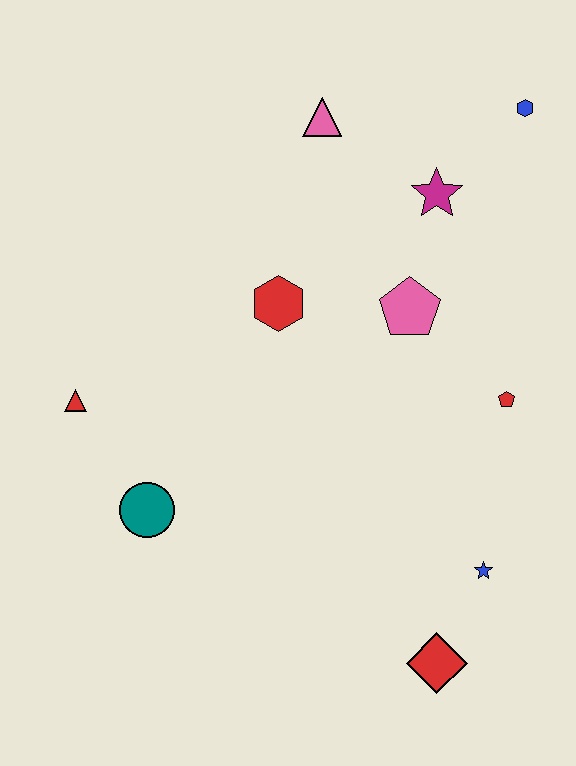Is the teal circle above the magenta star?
No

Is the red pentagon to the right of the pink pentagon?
Yes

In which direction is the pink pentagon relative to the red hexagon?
The pink pentagon is to the right of the red hexagon.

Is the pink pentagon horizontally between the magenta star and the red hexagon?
Yes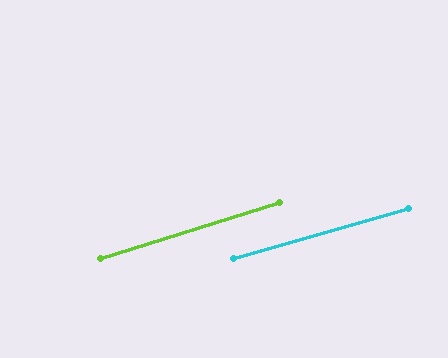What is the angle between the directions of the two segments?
Approximately 2 degrees.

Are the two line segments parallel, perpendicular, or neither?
Parallel — their directions differ by only 1.7°.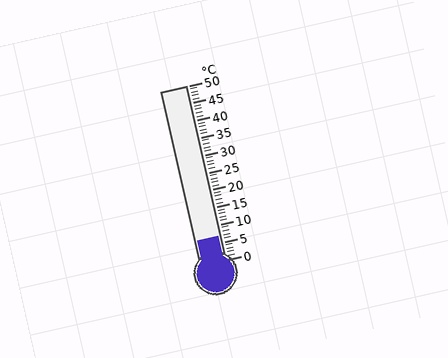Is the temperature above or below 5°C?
The temperature is above 5°C.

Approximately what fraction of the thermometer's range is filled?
The thermometer is filled to approximately 15% of its range.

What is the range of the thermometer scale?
The thermometer scale ranges from 0°C to 50°C.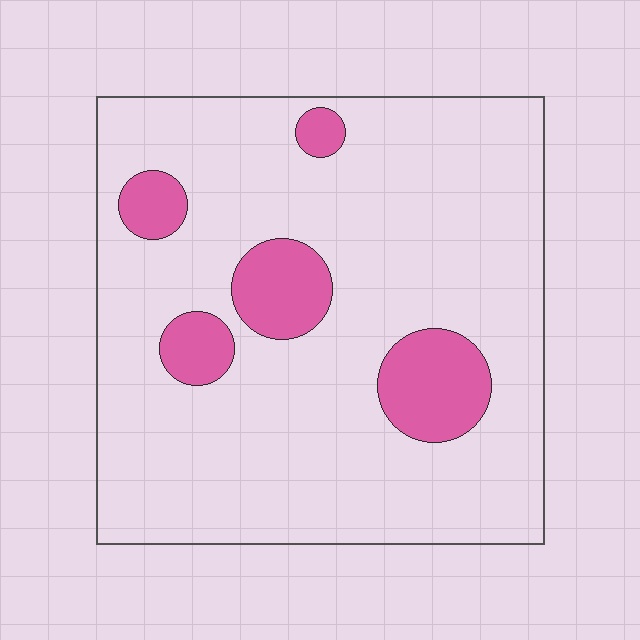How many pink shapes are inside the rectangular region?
5.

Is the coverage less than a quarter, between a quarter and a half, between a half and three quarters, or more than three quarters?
Less than a quarter.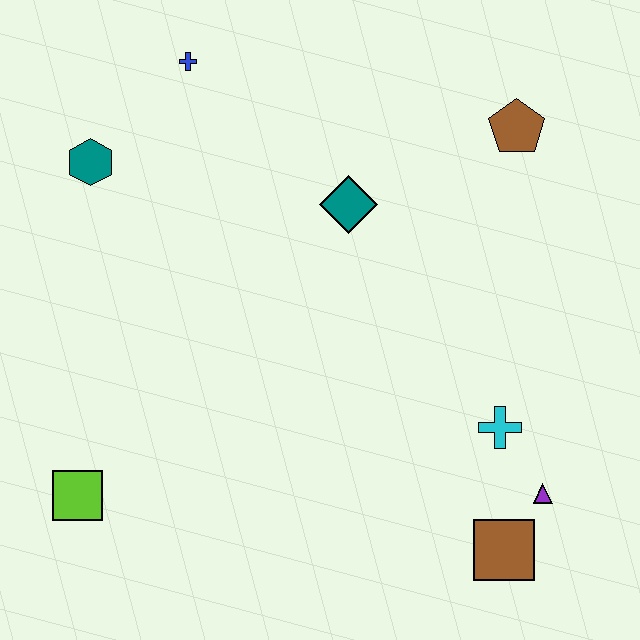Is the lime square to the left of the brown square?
Yes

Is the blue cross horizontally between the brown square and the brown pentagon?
No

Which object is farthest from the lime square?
The brown pentagon is farthest from the lime square.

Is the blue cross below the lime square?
No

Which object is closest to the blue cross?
The teal hexagon is closest to the blue cross.